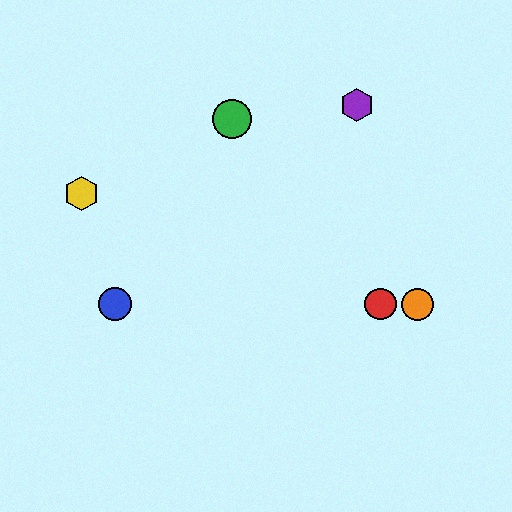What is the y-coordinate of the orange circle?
The orange circle is at y≈304.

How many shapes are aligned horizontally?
3 shapes (the red circle, the blue circle, the orange circle) are aligned horizontally.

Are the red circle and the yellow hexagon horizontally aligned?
No, the red circle is at y≈304 and the yellow hexagon is at y≈194.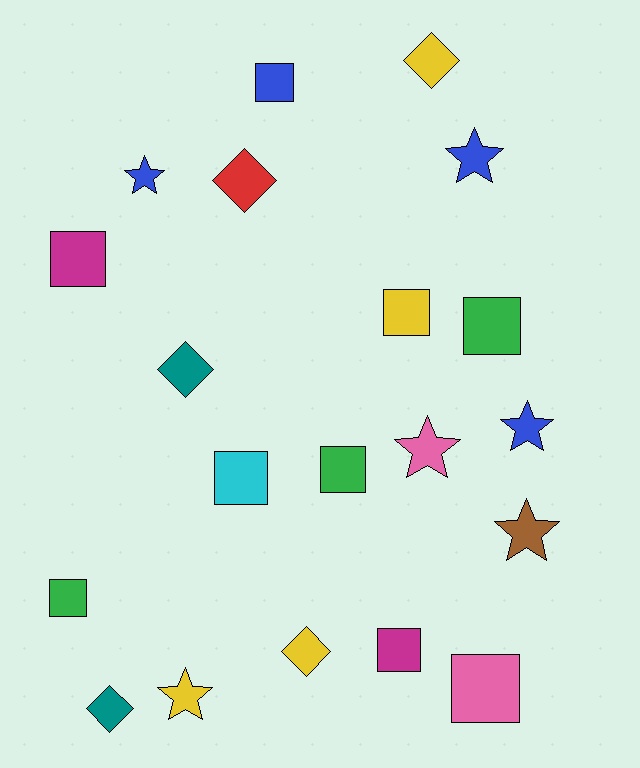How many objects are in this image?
There are 20 objects.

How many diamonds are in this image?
There are 5 diamonds.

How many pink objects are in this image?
There are 2 pink objects.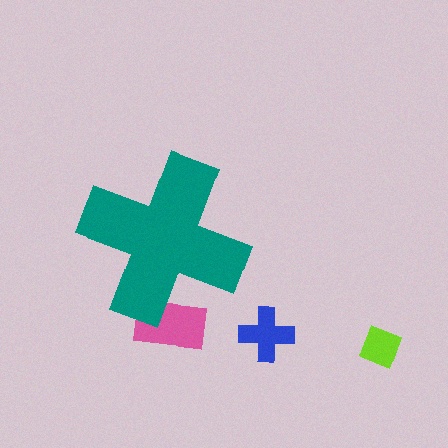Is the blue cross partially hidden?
No, the blue cross is fully visible.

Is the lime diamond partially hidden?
No, the lime diamond is fully visible.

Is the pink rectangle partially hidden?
Yes, the pink rectangle is partially hidden behind the teal cross.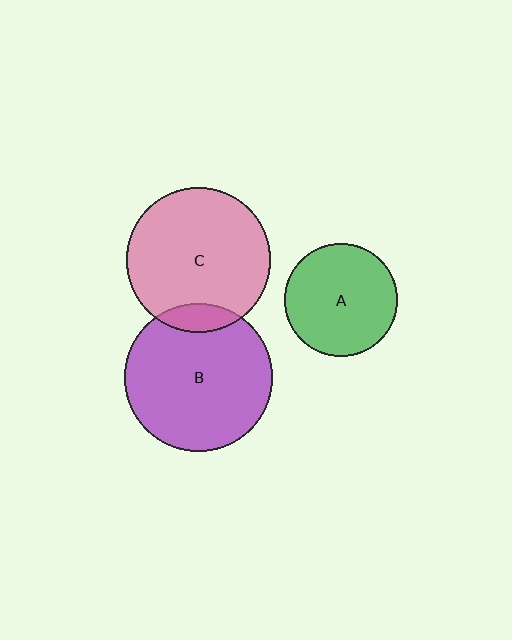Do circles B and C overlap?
Yes.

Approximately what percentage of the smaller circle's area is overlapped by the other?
Approximately 10%.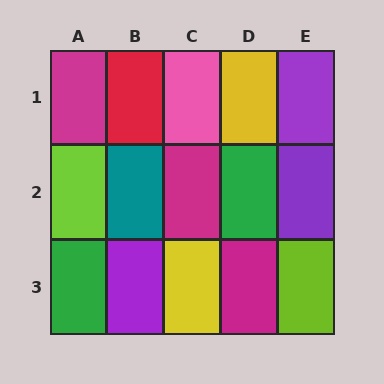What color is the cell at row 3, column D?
Magenta.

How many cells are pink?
1 cell is pink.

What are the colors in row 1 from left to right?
Magenta, red, pink, yellow, purple.